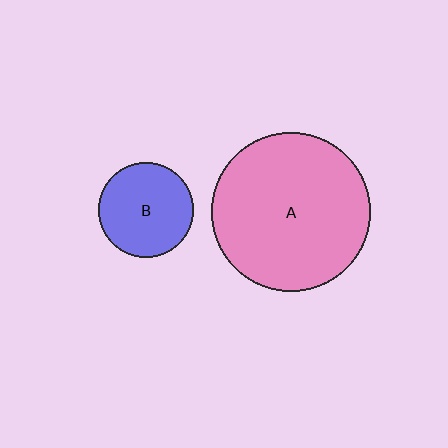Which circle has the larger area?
Circle A (pink).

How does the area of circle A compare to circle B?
Approximately 2.8 times.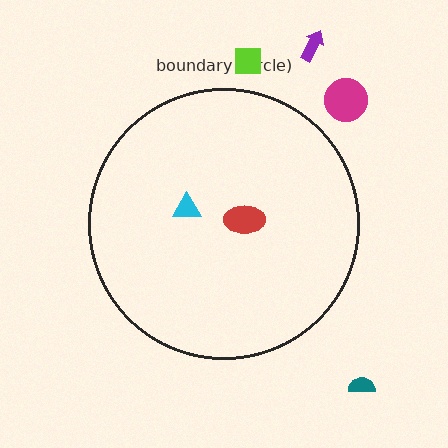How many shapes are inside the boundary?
2 inside, 4 outside.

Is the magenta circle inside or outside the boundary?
Outside.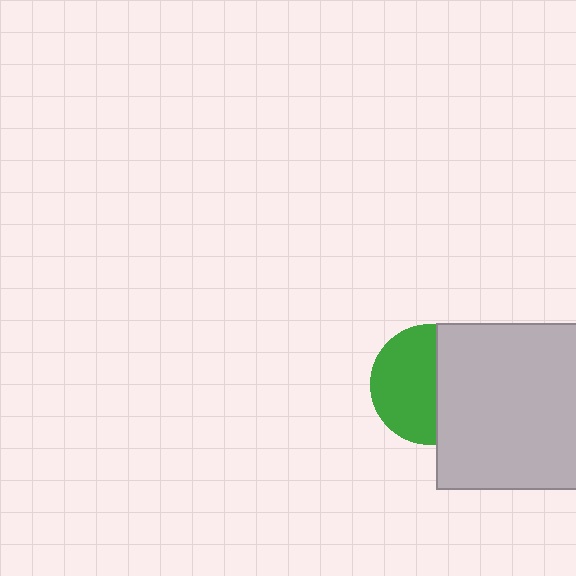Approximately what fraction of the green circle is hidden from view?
Roughly 45% of the green circle is hidden behind the light gray square.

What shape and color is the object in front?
The object in front is a light gray square.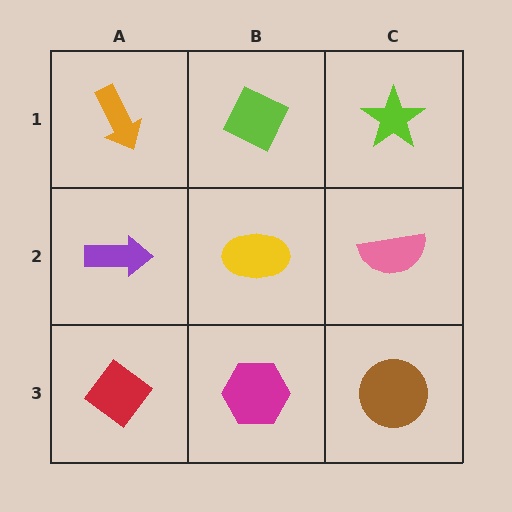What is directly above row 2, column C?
A lime star.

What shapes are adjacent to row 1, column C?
A pink semicircle (row 2, column C), a lime diamond (row 1, column B).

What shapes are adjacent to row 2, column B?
A lime diamond (row 1, column B), a magenta hexagon (row 3, column B), a purple arrow (row 2, column A), a pink semicircle (row 2, column C).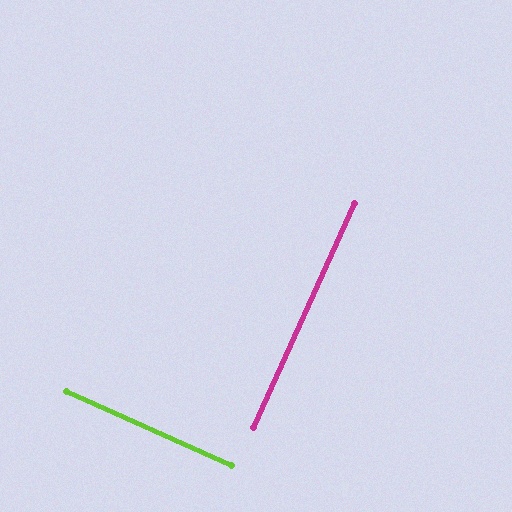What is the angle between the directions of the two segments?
Approximately 90 degrees.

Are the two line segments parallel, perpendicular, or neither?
Perpendicular — they meet at approximately 90°.